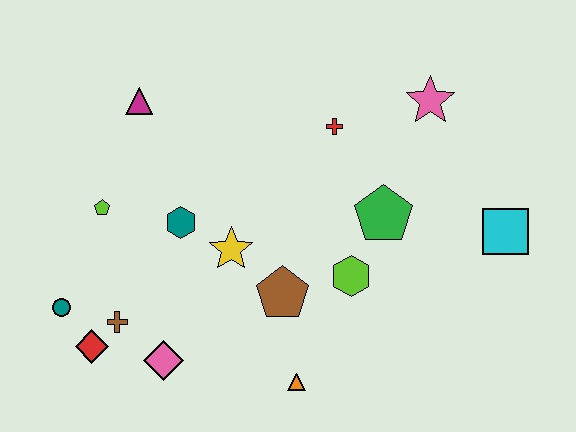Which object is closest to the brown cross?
The red diamond is closest to the brown cross.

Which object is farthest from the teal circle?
The cyan square is farthest from the teal circle.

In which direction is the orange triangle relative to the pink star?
The orange triangle is below the pink star.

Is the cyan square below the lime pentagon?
Yes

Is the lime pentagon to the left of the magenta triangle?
Yes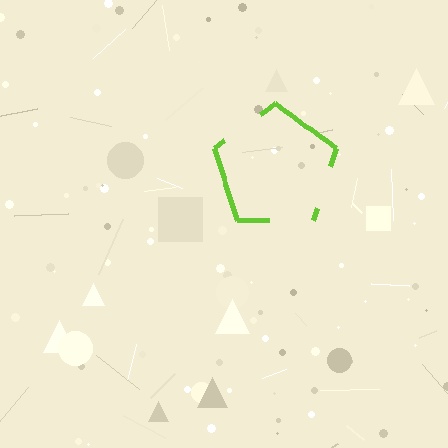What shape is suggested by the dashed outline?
The dashed outline suggests a pentagon.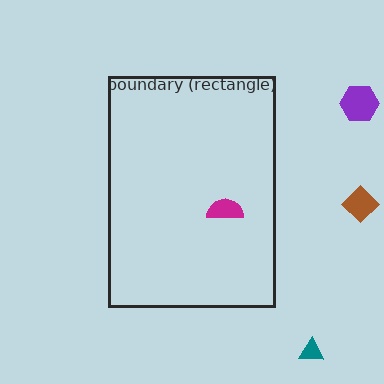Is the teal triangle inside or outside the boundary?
Outside.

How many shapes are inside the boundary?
1 inside, 3 outside.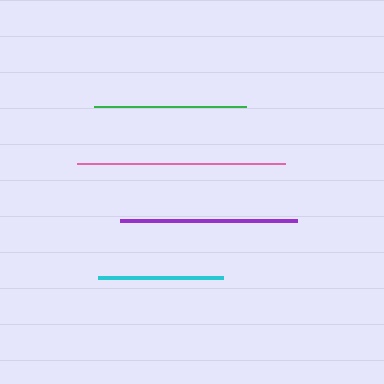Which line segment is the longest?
The pink line is the longest at approximately 207 pixels.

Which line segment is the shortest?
The cyan line is the shortest at approximately 126 pixels.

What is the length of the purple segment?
The purple segment is approximately 177 pixels long.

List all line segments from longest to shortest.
From longest to shortest: pink, purple, green, cyan.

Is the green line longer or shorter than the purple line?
The purple line is longer than the green line.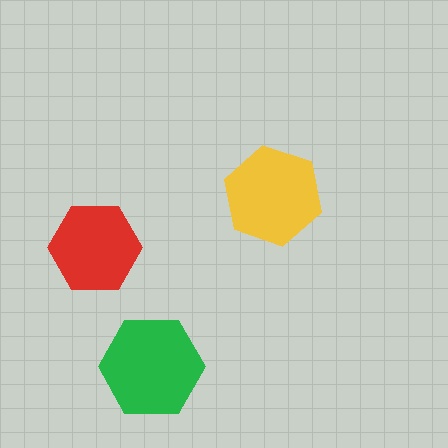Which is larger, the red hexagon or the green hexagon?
The green one.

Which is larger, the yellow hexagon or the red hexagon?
The yellow one.